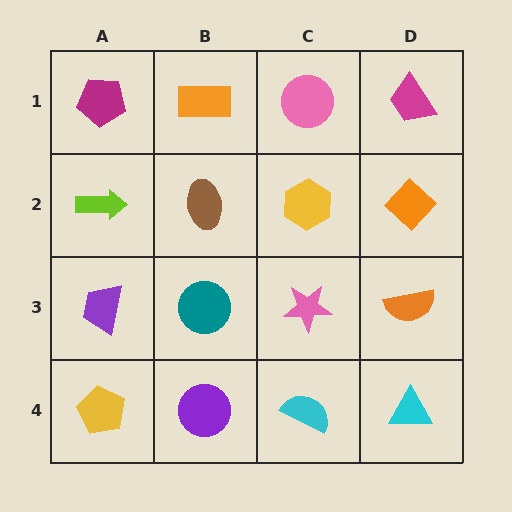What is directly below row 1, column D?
An orange diamond.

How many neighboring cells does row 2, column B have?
4.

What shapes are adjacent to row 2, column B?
An orange rectangle (row 1, column B), a teal circle (row 3, column B), a lime arrow (row 2, column A), a yellow hexagon (row 2, column C).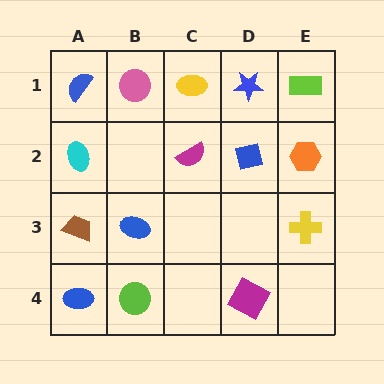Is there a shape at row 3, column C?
No, that cell is empty.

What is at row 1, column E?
A lime rectangle.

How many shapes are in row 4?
3 shapes.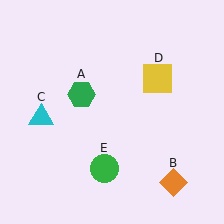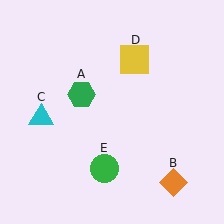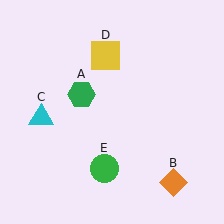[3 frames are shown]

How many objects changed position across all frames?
1 object changed position: yellow square (object D).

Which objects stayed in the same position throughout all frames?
Green hexagon (object A) and orange diamond (object B) and cyan triangle (object C) and green circle (object E) remained stationary.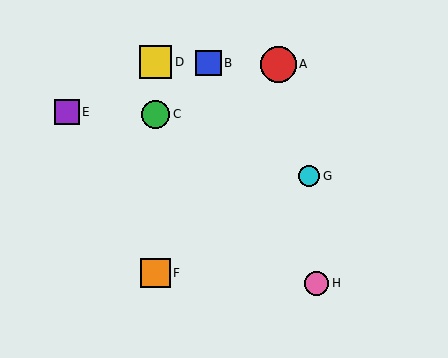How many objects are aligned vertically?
3 objects (C, D, F) are aligned vertically.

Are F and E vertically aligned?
No, F is at x≈156 and E is at x≈67.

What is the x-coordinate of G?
Object G is at x≈309.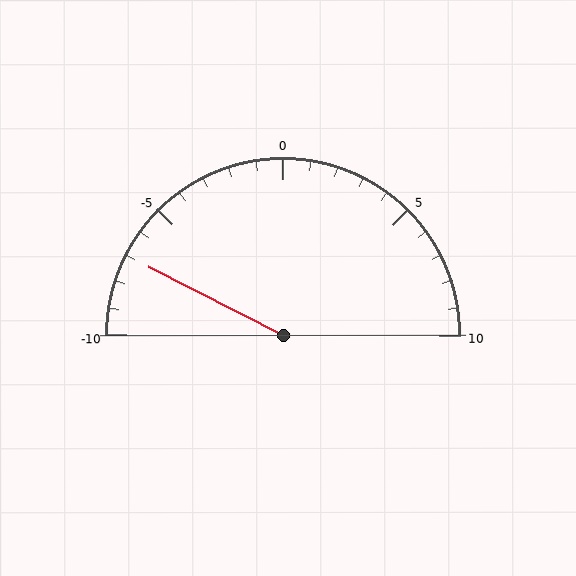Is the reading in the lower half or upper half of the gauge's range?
The reading is in the lower half of the range (-10 to 10).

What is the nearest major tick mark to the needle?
The nearest major tick mark is -5.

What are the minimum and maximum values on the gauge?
The gauge ranges from -10 to 10.